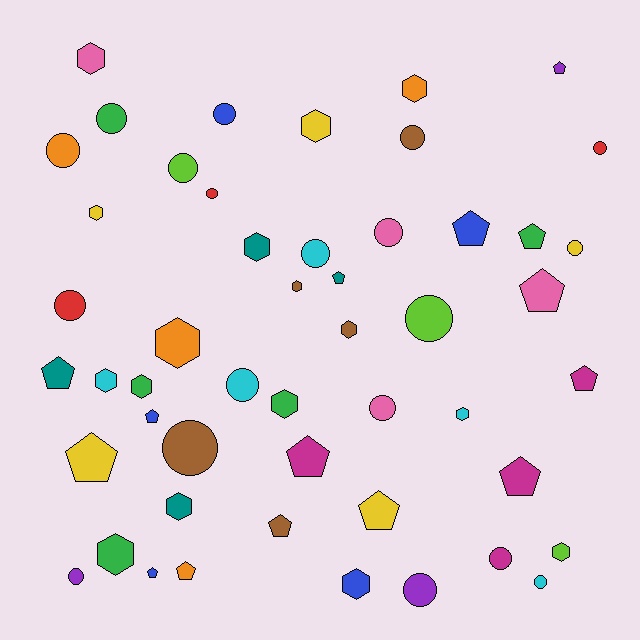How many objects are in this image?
There are 50 objects.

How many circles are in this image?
There are 19 circles.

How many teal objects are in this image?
There are 4 teal objects.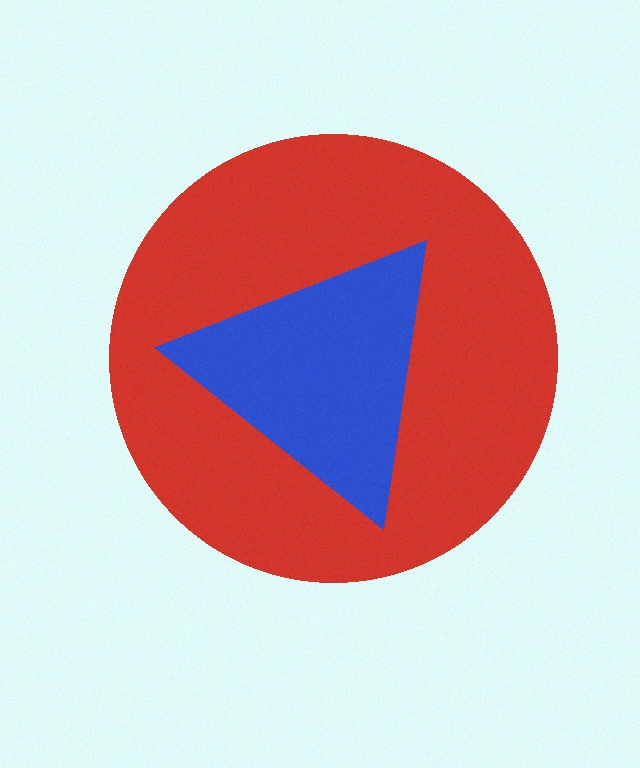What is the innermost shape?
The blue triangle.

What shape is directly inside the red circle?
The blue triangle.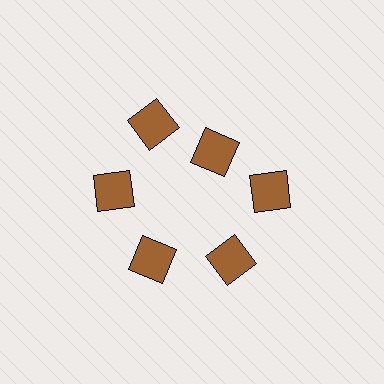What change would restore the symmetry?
The symmetry would be restored by moving it outward, back onto the ring so that all 6 squares sit at equal angles and equal distance from the center.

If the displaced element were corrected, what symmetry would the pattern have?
It would have 6-fold rotational symmetry — the pattern would map onto itself every 60 degrees.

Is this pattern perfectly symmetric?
No. The 6 brown squares are arranged in a ring, but one element near the 1 o'clock position is pulled inward toward the center, breaking the 6-fold rotational symmetry.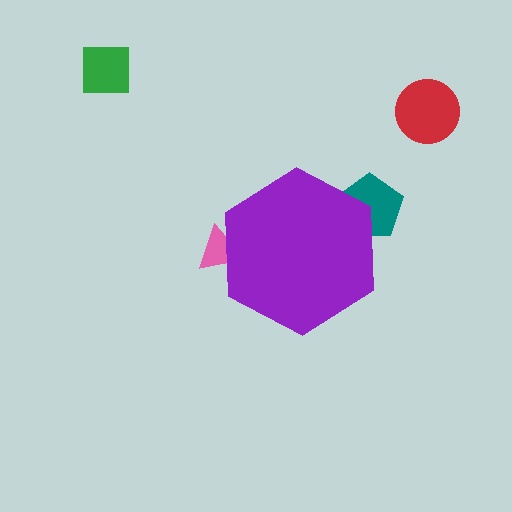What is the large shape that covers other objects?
A purple hexagon.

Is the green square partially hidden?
No, the green square is fully visible.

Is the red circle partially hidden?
No, the red circle is fully visible.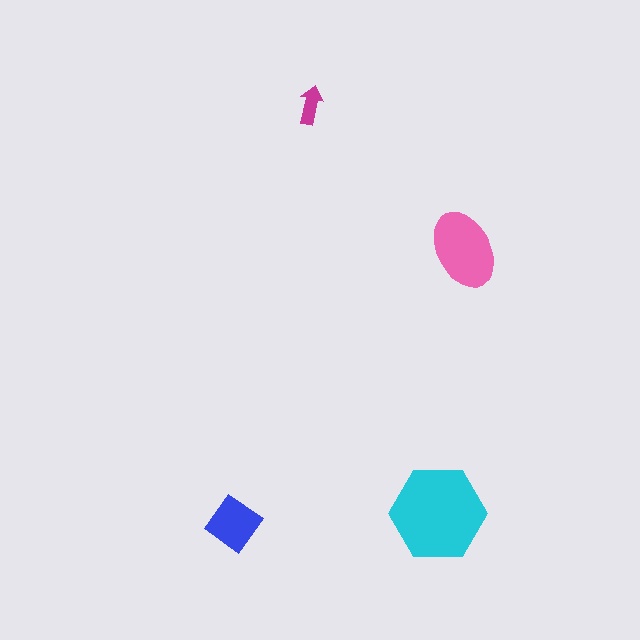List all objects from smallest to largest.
The magenta arrow, the blue diamond, the pink ellipse, the cyan hexagon.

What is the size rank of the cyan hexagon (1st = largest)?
1st.